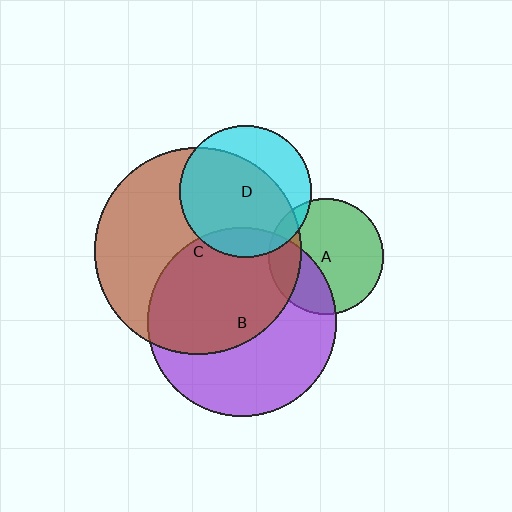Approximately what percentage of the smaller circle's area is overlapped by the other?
Approximately 10%.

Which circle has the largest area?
Circle C (brown).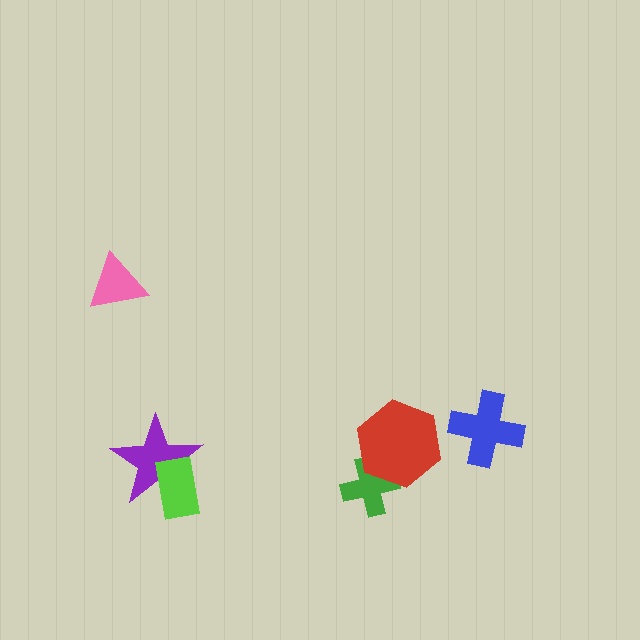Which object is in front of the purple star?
The lime rectangle is in front of the purple star.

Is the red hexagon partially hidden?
No, no other shape covers it.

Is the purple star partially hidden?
Yes, it is partially covered by another shape.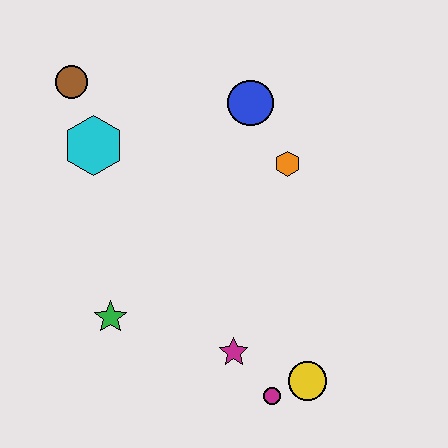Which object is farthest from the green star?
The blue circle is farthest from the green star.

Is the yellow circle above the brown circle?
No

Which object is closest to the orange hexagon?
The blue circle is closest to the orange hexagon.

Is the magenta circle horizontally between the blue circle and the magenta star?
No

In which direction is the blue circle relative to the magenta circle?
The blue circle is above the magenta circle.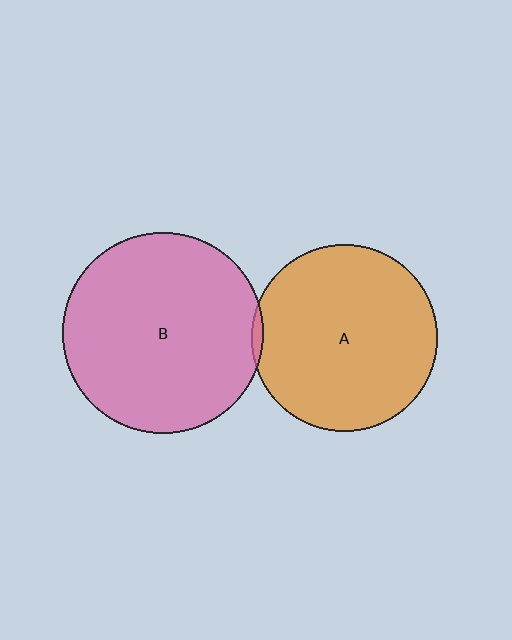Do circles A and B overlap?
Yes.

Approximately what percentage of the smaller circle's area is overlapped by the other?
Approximately 5%.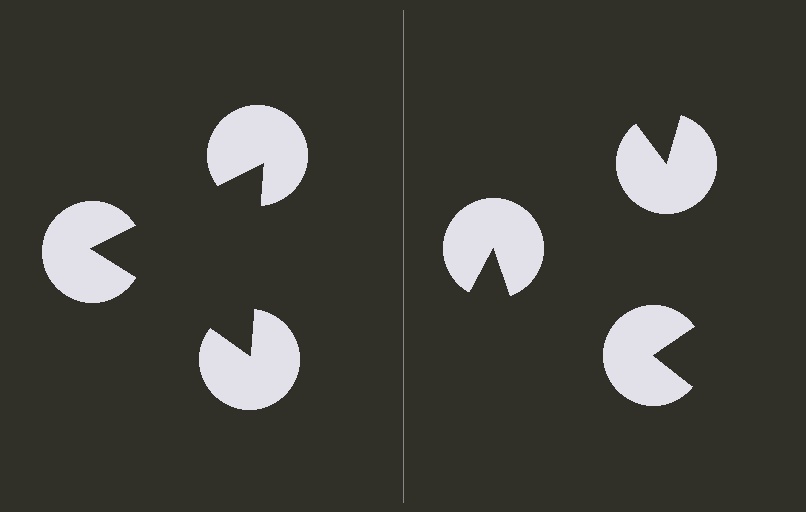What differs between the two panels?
The pac-man discs are positioned identically on both sides; only the wedge orientations differ. On the left they align to a triangle; on the right they are misaligned.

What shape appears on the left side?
An illusory triangle.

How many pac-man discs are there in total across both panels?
6 — 3 on each side.